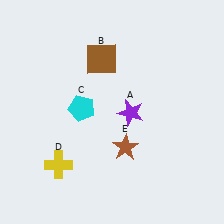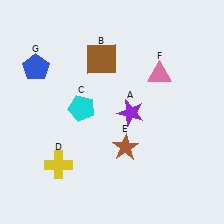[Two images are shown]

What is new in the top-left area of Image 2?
A blue pentagon (G) was added in the top-left area of Image 2.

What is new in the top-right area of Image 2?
A pink triangle (F) was added in the top-right area of Image 2.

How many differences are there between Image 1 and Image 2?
There are 2 differences between the two images.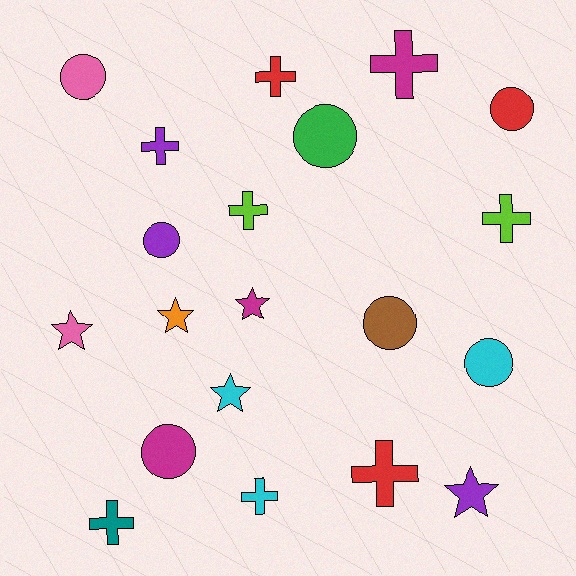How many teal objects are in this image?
There is 1 teal object.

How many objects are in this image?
There are 20 objects.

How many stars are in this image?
There are 5 stars.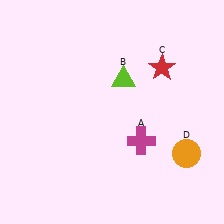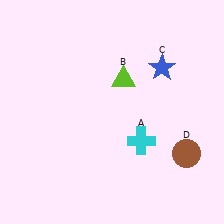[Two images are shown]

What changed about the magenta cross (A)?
In Image 1, A is magenta. In Image 2, it changed to cyan.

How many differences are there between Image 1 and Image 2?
There are 3 differences between the two images.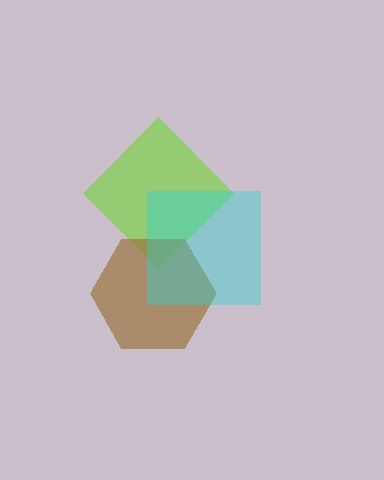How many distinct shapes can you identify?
There are 3 distinct shapes: a lime diamond, a brown hexagon, a cyan square.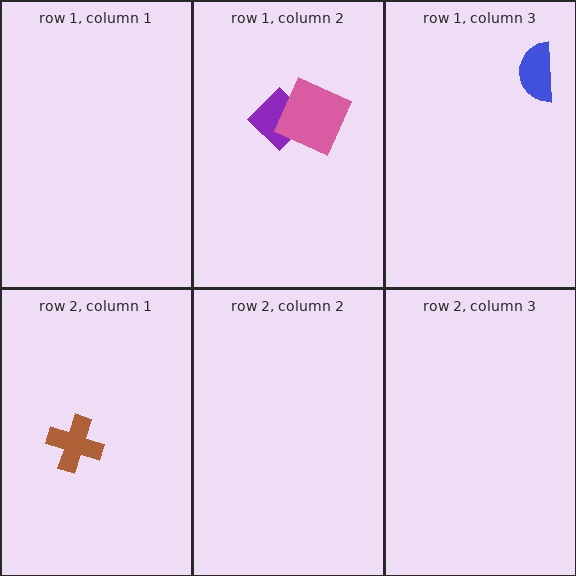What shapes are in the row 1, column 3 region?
The blue semicircle.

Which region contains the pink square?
The row 1, column 2 region.